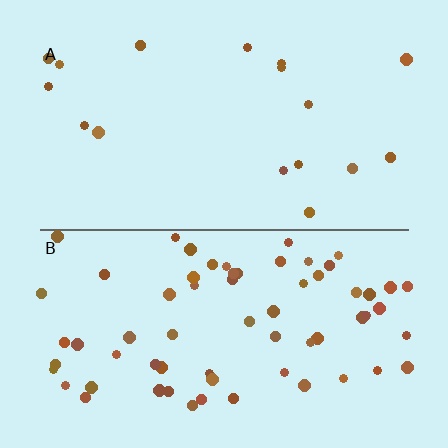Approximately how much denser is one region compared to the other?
Approximately 3.8× — region B over region A.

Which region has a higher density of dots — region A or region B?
B (the bottom).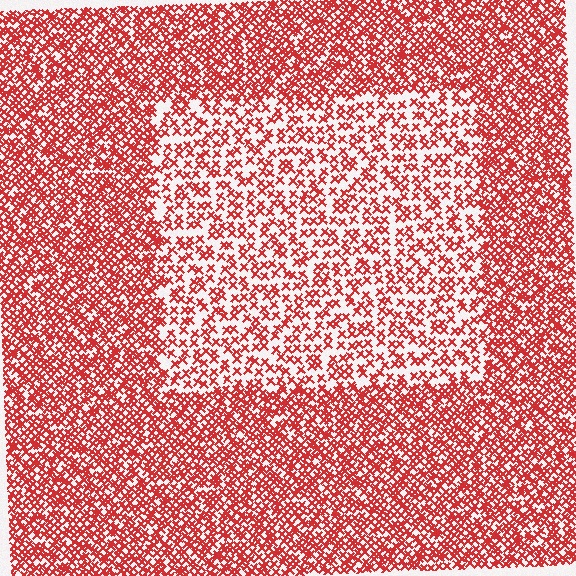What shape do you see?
I see a rectangle.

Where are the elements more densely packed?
The elements are more densely packed outside the rectangle boundary.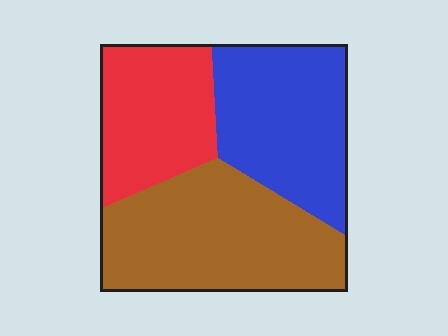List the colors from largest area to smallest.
From largest to smallest: brown, blue, red.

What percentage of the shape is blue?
Blue takes up about one third (1/3) of the shape.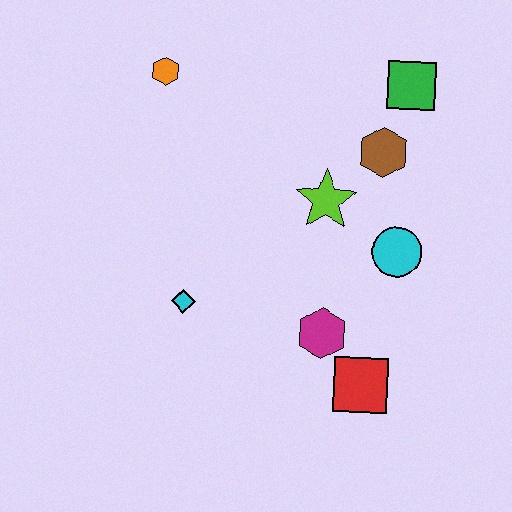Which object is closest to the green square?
The brown hexagon is closest to the green square.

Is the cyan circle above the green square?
No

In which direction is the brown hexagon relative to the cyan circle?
The brown hexagon is above the cyan circle.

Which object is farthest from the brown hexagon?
The cyan diamond is farthest from the brown hexagon.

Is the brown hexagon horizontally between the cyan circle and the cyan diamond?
Yes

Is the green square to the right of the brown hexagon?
Yes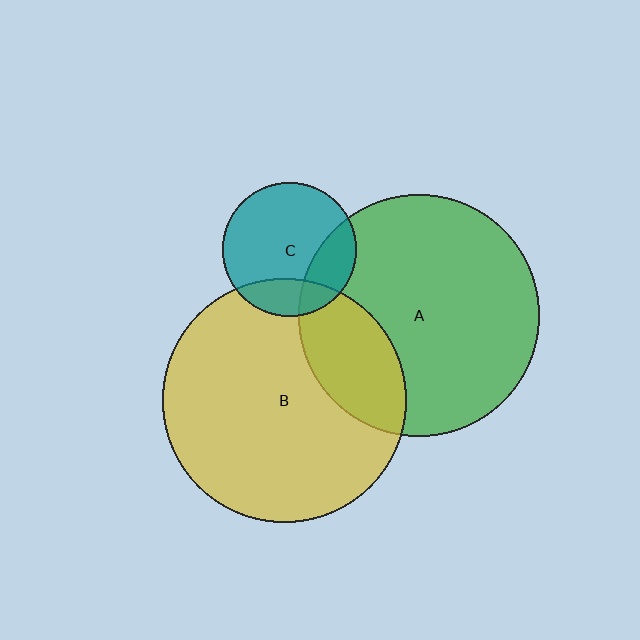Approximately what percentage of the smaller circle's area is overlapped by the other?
Approximately 20%.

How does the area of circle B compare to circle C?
Approximately 3.3 times.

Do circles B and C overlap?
Yes.